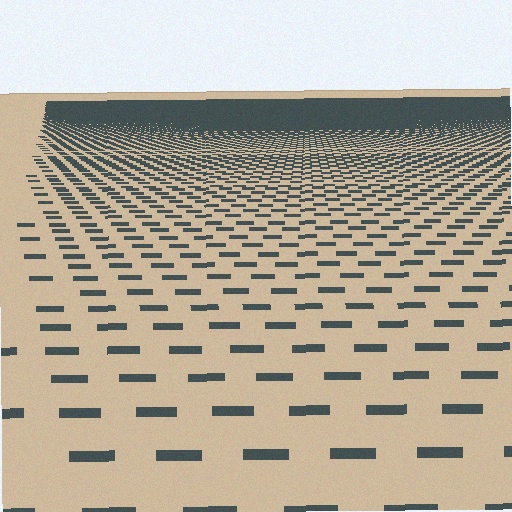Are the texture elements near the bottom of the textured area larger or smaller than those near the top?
Larger. Near the bottom, elements are closer to the viewer and appear at a bigger on-screen size.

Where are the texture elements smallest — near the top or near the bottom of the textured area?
Near the top.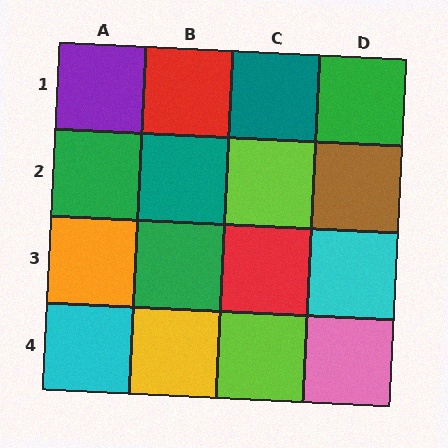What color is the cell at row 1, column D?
Green.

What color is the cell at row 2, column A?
Green.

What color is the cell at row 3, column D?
Cyan.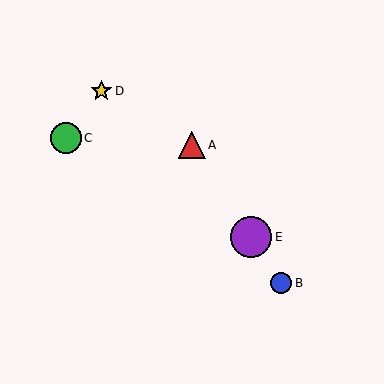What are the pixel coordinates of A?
Object A is at (192, 145).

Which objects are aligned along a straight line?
Objects A, B, E are aligned along a straight line.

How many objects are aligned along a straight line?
3 objects (A, B, E) are aligned along a straight line.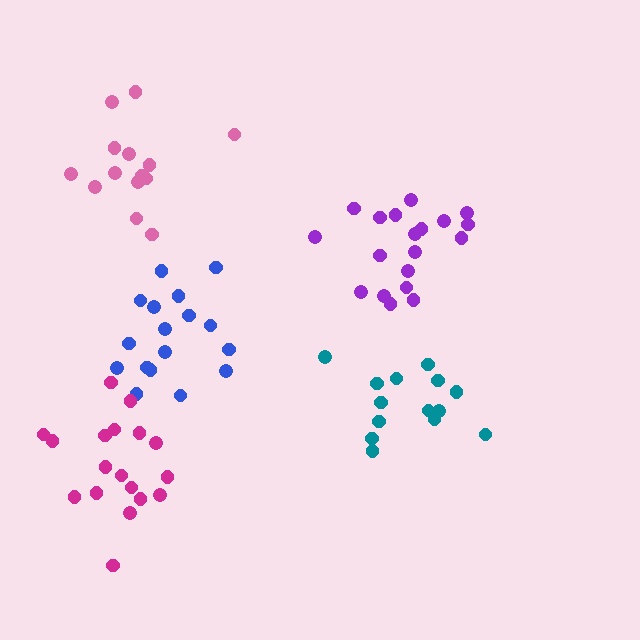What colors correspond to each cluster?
The clusters are colored: purple, blue, teal, magenta, pink.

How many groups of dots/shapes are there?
There are 5 groups.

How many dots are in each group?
Group 1: 19 dots, Group 2: 17 dots, Group 3: 14 dots, Group 4: 18 dots, Group 5: 14 dots (82 total).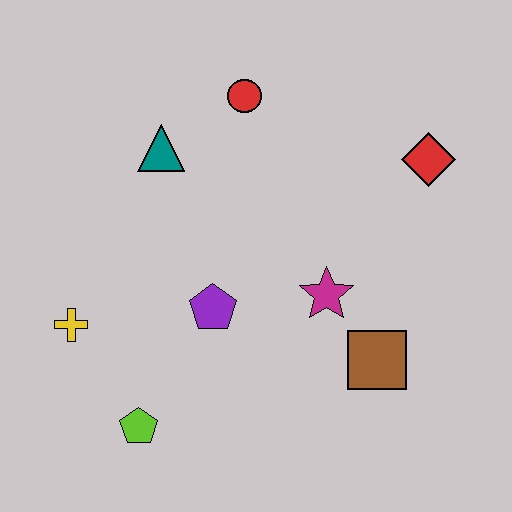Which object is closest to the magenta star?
The brown square is closest to the magenta star.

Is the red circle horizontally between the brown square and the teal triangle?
Yes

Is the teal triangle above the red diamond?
Yes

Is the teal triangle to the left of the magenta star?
Yes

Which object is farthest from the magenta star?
The yellow cross is farthest from the magenta star.